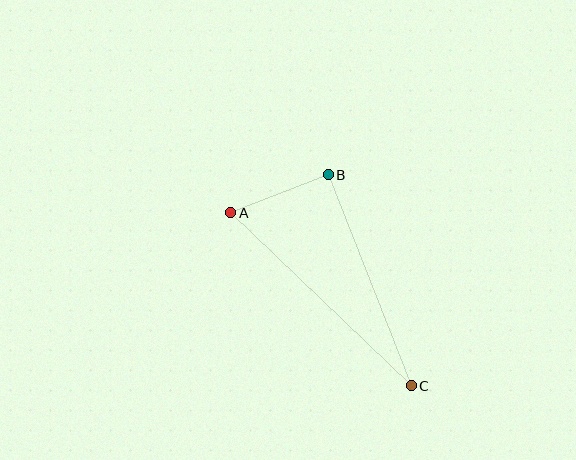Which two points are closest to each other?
Points A and B are closest to each other.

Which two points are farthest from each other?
Points A and C are farthest from each other.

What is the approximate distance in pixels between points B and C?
The distance between B and C is approximately 226 pixels.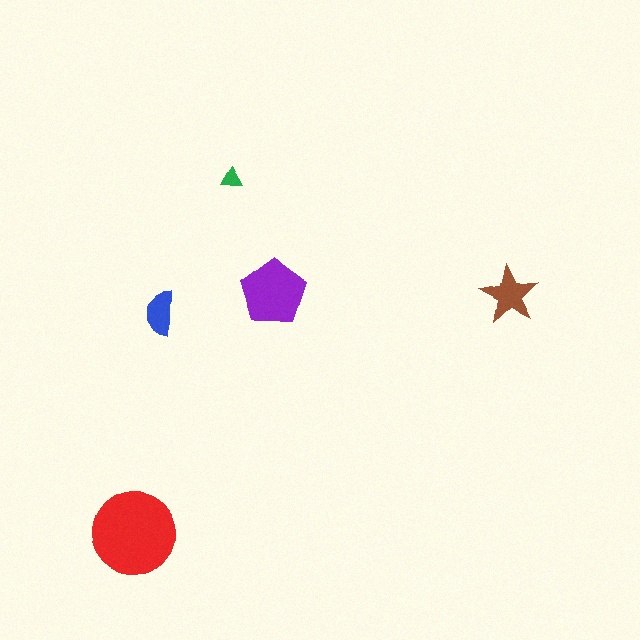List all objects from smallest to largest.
The green triangle, the blue semicircle, the brown star, the purple pentagon, the red circle.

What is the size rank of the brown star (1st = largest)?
3rd.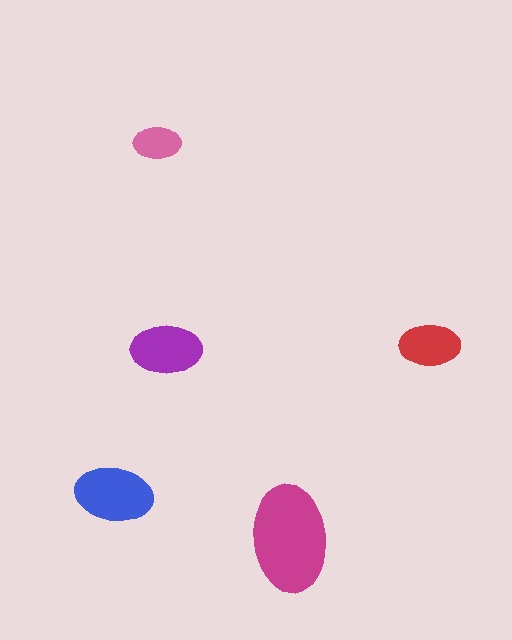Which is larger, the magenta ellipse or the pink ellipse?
The magenta one.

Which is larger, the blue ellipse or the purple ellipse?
The blue one.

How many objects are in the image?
There are 5 objects in the image.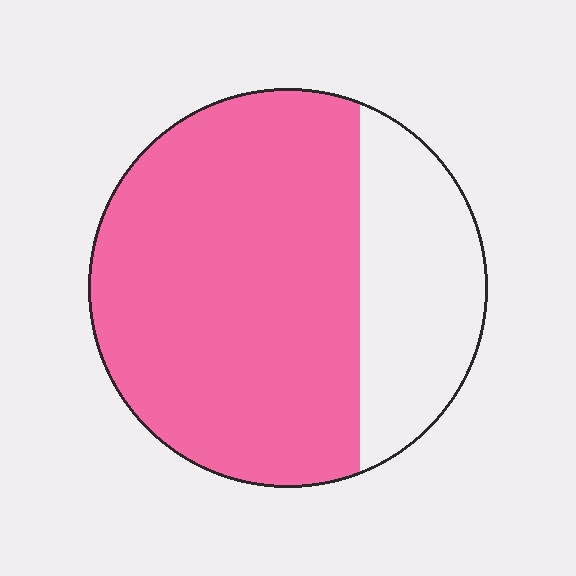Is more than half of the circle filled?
Yes.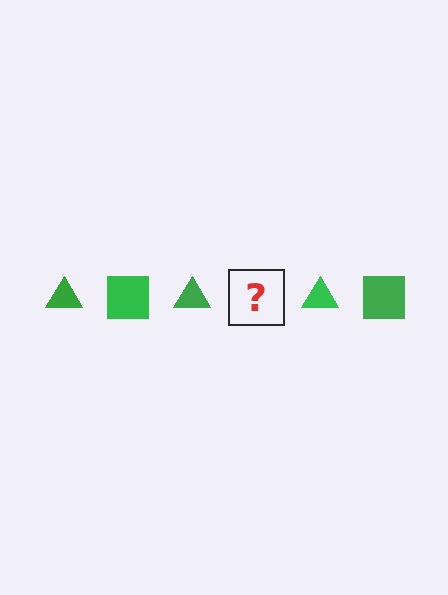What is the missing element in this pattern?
The missing element is a green square.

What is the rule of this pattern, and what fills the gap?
The rule is that the pattern cycles through triangle, square shapes in green. The gap should be filled with a green square.